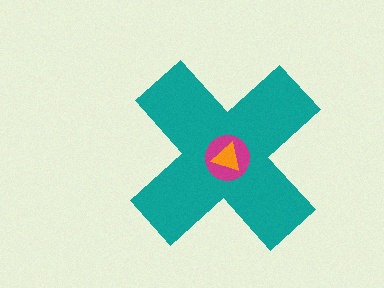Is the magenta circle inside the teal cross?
Yes.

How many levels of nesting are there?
3.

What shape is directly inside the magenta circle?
The orange triangle.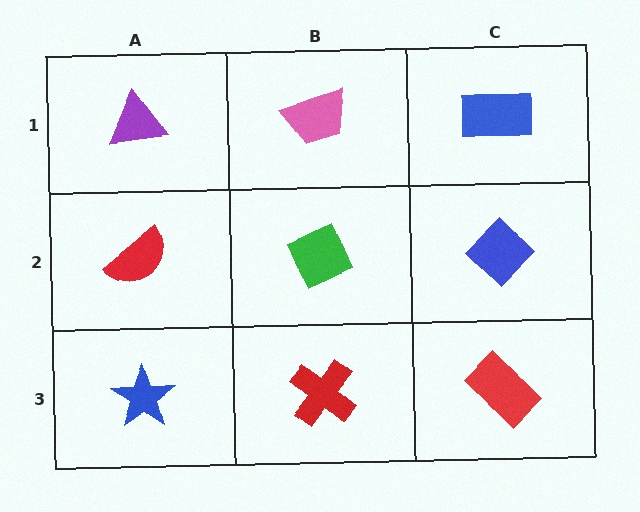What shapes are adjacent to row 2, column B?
A pink trapezoid (row 1, column B), a red cross (row 3, column B), a red semicircle (row 2, column A), a blue diamond (row 2, column C).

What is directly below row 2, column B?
A red cross.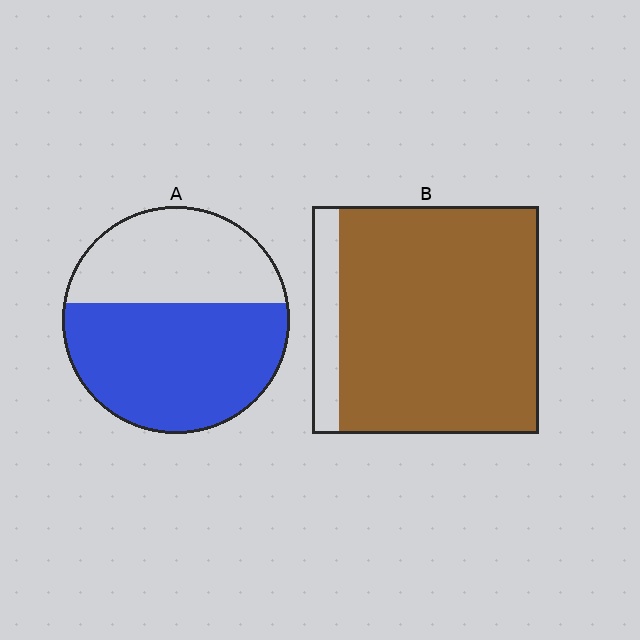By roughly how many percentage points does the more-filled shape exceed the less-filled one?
By roughly 30 percentage points (B over A).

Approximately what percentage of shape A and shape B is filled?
A is approximately 60% and B is approximately 90%.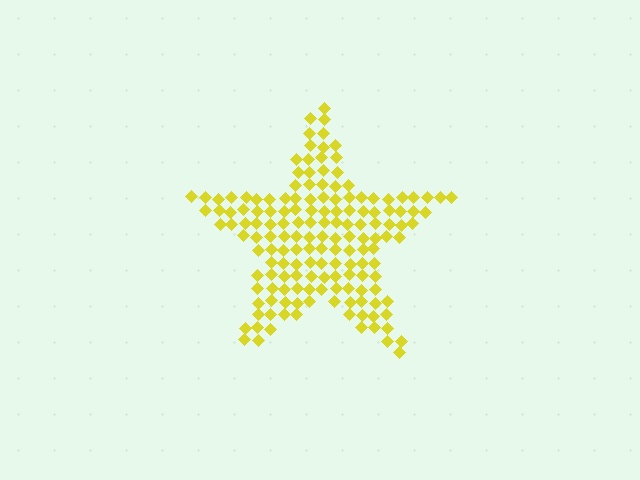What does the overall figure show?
The overall figure shows a star.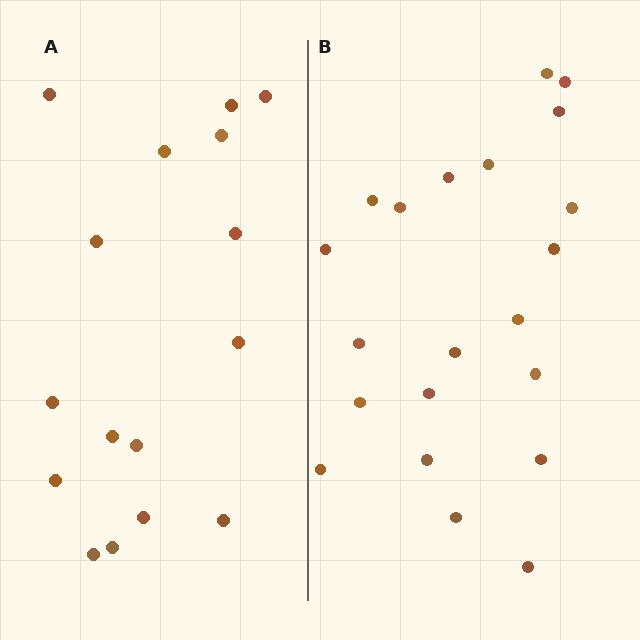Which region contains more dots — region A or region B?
Region B (the right region) has more dots.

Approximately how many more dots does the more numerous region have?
Region B has about 5 more dots than region A.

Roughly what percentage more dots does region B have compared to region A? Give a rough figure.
About 30% more.